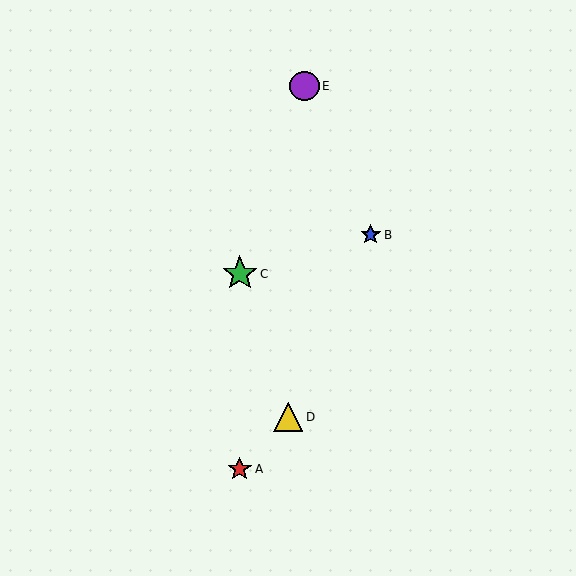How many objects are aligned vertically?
2 objects (A, C) are aligned vertically.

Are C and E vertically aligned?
No, C is at x≈240 and E is at x≈305.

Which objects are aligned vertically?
Objects A, C are aligned vertically.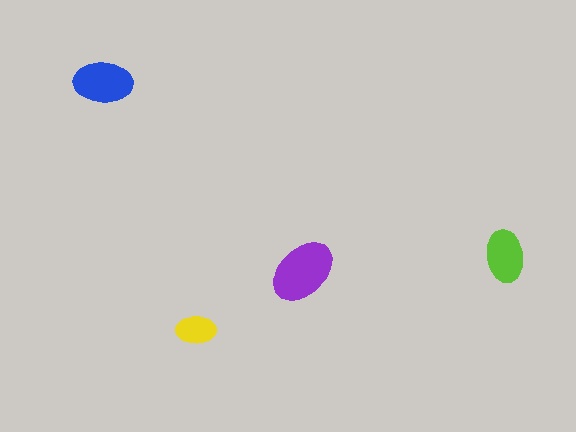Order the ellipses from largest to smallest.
the purple one, the blue one, the lime one, the yellow one.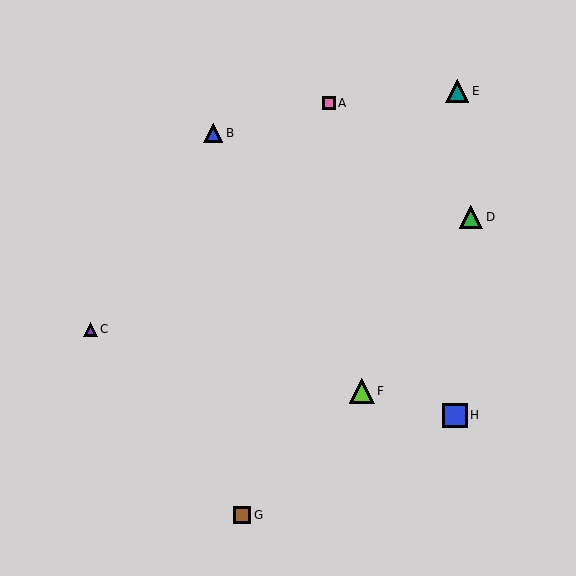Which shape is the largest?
The lime triangle (labeled F) is the largest.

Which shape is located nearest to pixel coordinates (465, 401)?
The blue square (labeled H) at (455, 415) is nearest to that location.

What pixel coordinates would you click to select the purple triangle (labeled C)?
Click at (90, 329) to select the purple triangle C.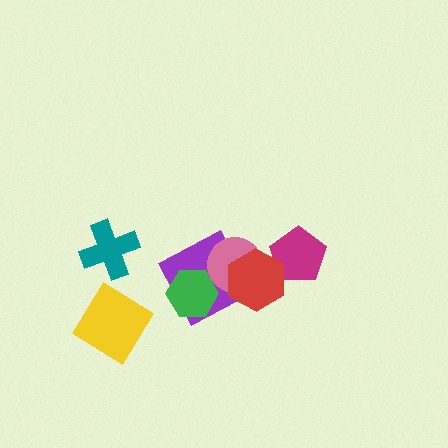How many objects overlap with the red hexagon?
3 objects overlap with the red hexagon.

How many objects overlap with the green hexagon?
1 object overlaps with the green hexagon.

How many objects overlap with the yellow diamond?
0 objects overlap with the yellow diamond.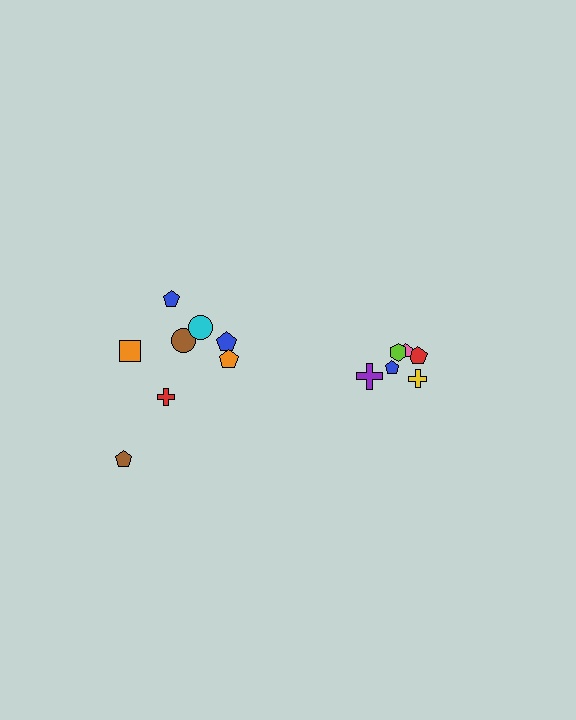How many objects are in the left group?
There are 8 objects.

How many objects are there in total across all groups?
There are 14 objects.